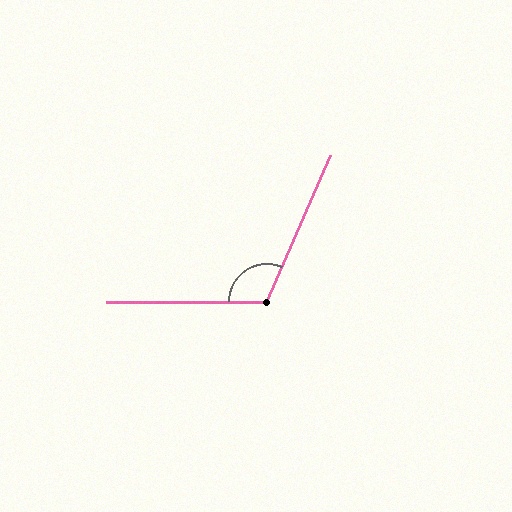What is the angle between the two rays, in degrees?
Approximately 114 degrees.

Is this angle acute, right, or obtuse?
It is obtuse.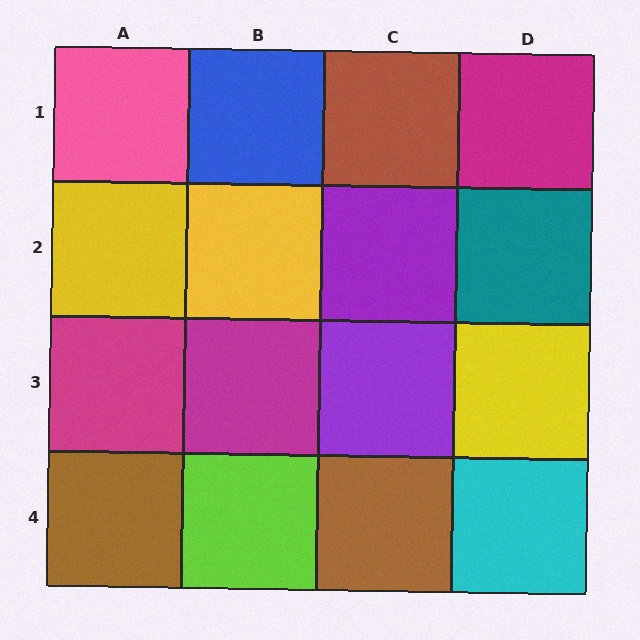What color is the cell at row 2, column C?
Purple.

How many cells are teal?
1 cell is teal.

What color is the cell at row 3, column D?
Yellow.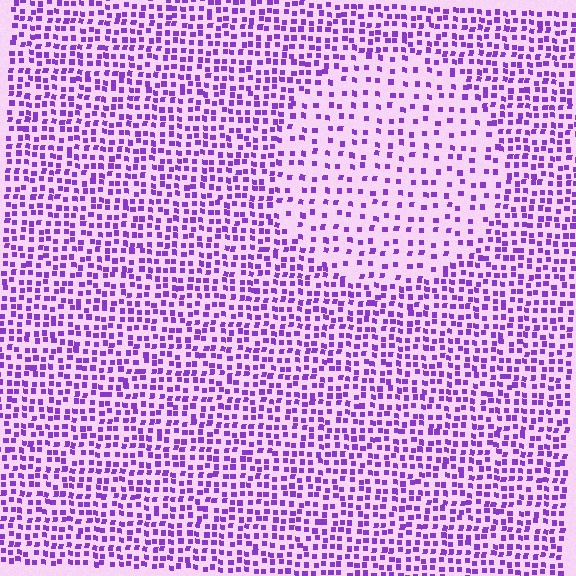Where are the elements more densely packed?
The elements are more densely packed outside the circle boundary.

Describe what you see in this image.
The image contains small purple elements arranged at two different densities. A circle-shaped region is visible where the elements are less densely packed than the surrounding area.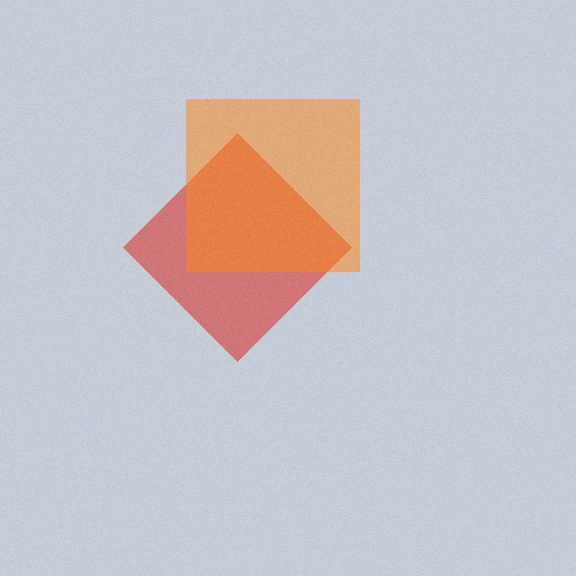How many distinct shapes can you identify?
There are 2 distinct shapes: a red diamond, an orange square.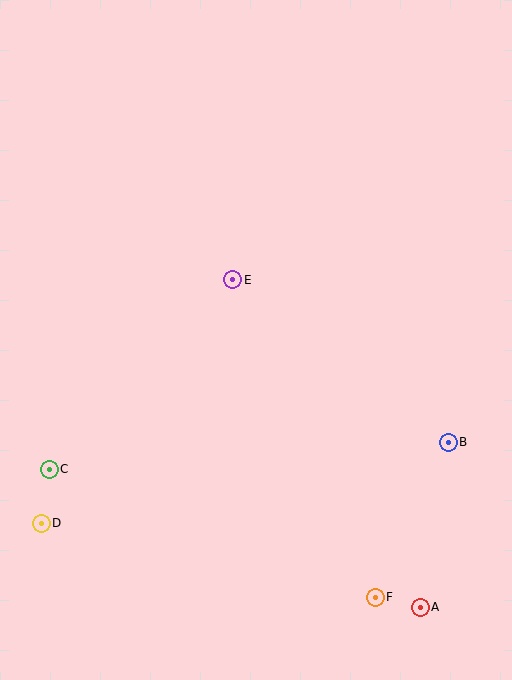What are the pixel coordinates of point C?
Point C is at (49, 469).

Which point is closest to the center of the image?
Point E at (233, 280) is closest to the center.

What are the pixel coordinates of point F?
Point F is at (375, 597).